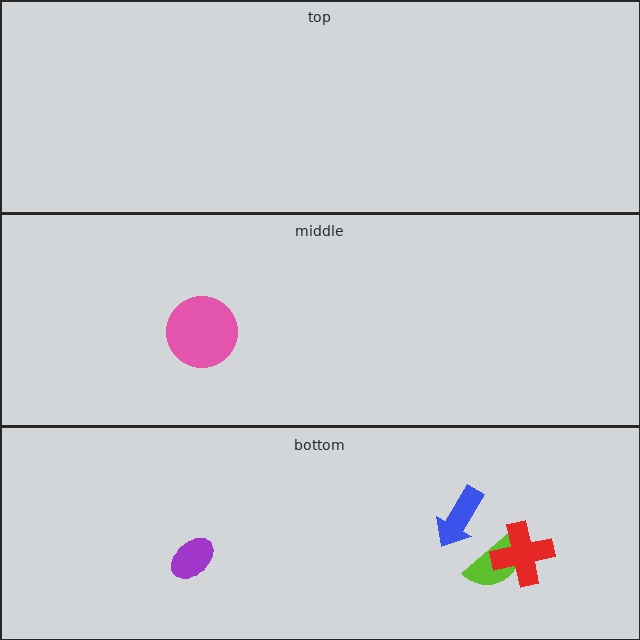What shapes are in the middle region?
The pink circle.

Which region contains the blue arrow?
The bottom region.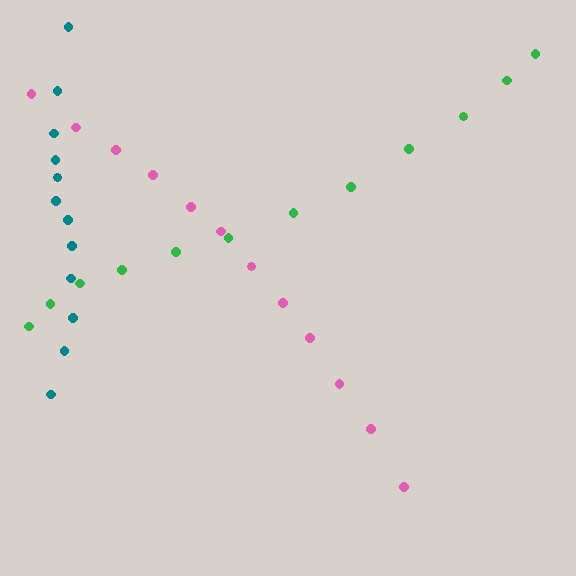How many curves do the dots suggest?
There are 3 distinct paths.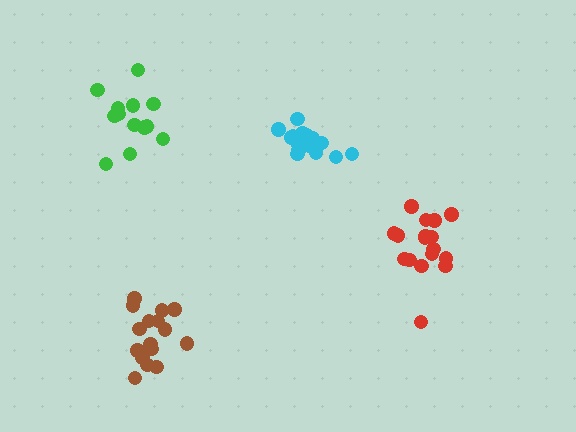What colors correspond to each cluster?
The clusters are colored: red, brown, green, cyan.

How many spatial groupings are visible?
There are 4 spatial groupings.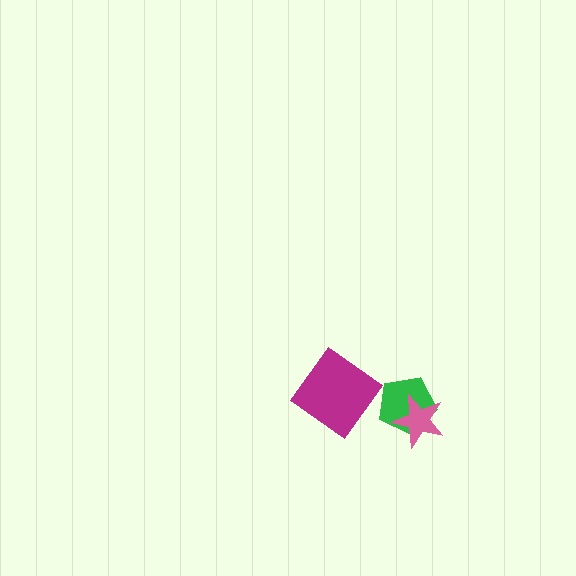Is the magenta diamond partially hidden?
No, no other shape covers it.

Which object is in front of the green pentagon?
The pink star is in front of the green pentagon.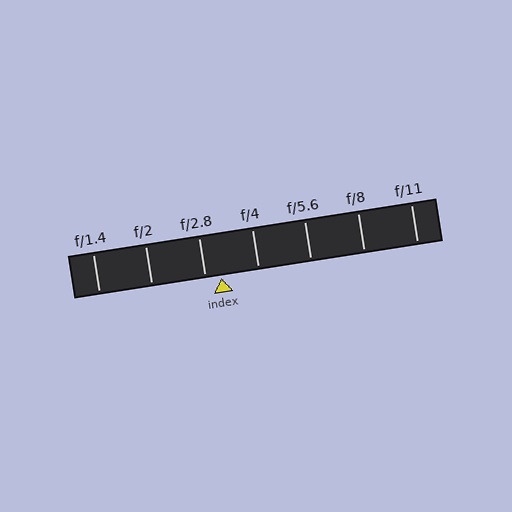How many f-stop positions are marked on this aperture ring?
There are 7 f-stop positions marked.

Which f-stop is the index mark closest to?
The index mark is closest to f/2.8.